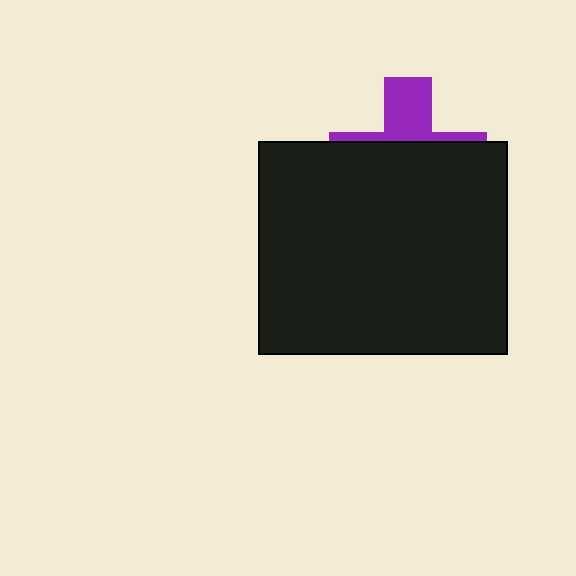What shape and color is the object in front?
The object in front is a black rectangle.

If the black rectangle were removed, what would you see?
You would see the complete purple cross.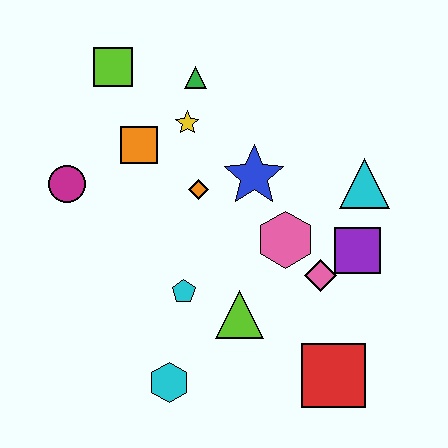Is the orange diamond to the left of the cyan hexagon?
No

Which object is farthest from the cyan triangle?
The magenta circle is farthest from the cyan triangle.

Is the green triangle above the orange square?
Yes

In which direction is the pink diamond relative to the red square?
The pink diamond is above the red square.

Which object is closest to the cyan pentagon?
The lime triangle is closest to the cyan pentagon.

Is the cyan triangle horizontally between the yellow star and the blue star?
No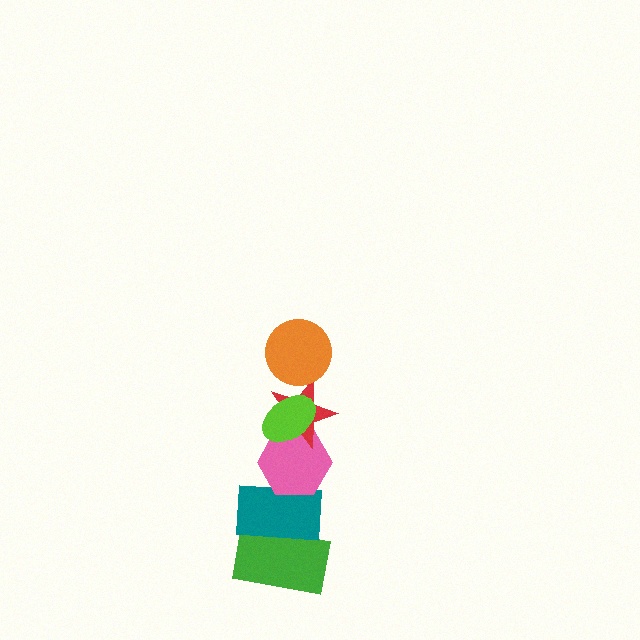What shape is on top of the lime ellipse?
The orange circle is on top of the lime ellipse.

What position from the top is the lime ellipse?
The lime ellipse is 2nd from the top.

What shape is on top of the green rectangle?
The teal rectangle is on top of the green rectangle.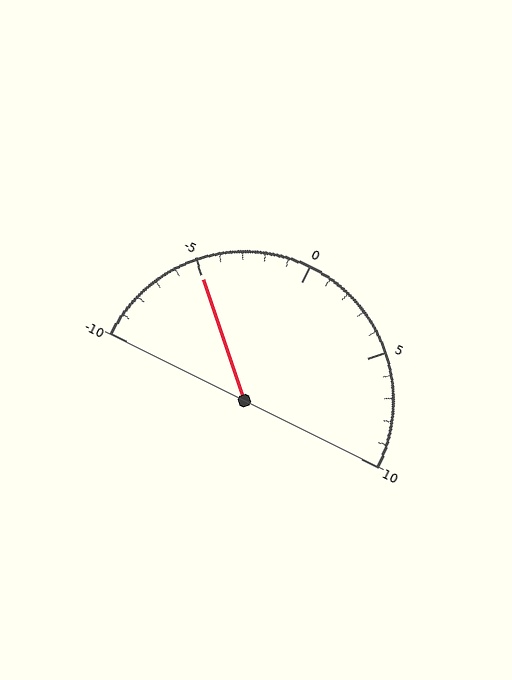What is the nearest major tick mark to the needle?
The nearest major tick mark is -5.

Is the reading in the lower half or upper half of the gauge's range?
The reading is in the lower half of the range (-10 to 10).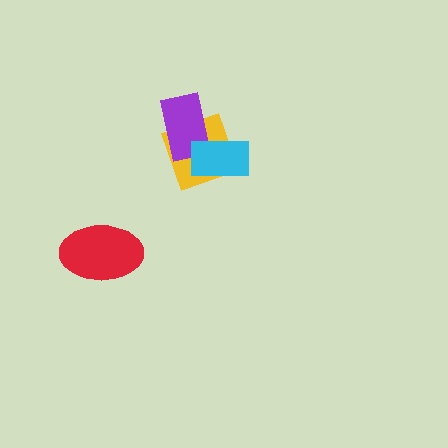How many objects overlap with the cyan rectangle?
2 objects overlap with the cyan rectangle.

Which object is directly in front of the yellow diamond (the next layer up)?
The purple rectangle is directly in front of the yellow diamond.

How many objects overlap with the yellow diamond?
2 objects overlap with the yellow diamond.